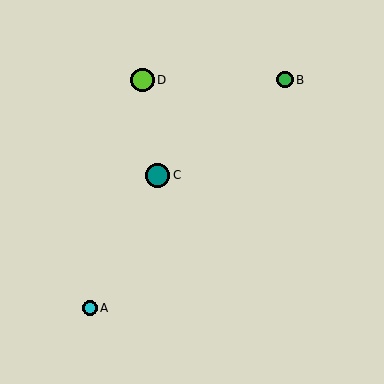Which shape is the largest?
The teal circle (labeled C) is the largest.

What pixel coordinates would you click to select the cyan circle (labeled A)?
Click at (90, 308) to select the cyan circle A.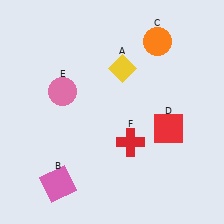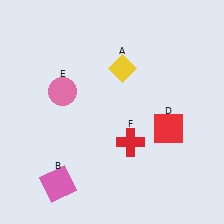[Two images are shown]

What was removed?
The orange circle (C) was removed in Image 2.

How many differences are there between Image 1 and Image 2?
There is 1 difference between the two images.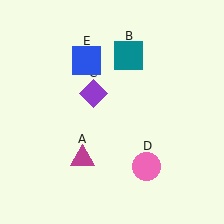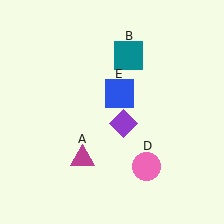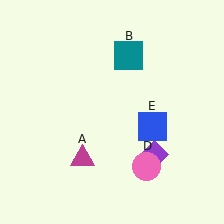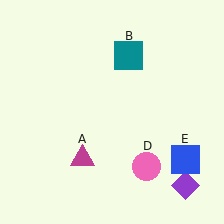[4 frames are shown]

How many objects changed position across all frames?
2 objects changed position: purple diamond (object C), blue square (object E).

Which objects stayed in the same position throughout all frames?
Magenta triangle (object A) and teal square (object B) and pink circle (object D) remained stationary.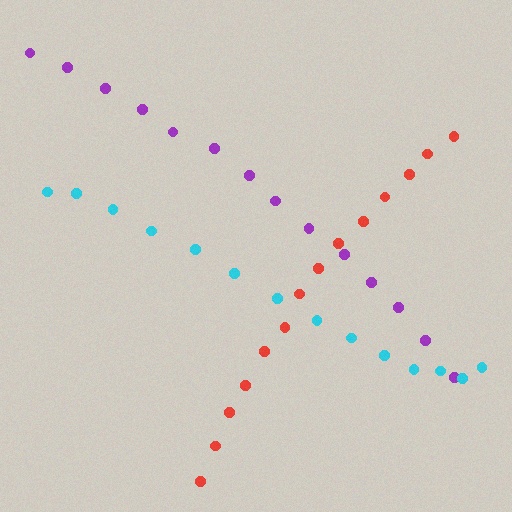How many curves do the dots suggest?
There are 3 distinct paths.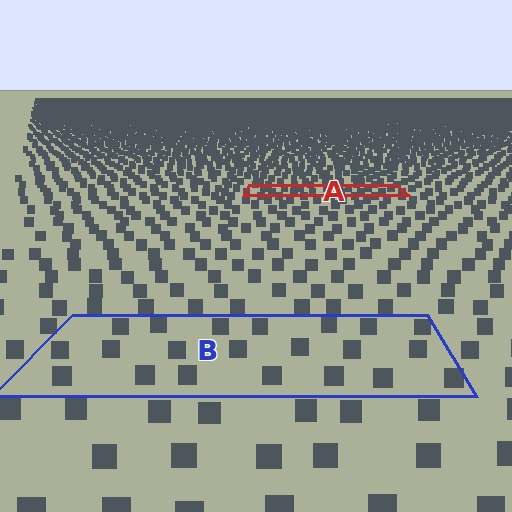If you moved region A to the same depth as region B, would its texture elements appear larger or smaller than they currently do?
They would appear larger. At a closer depth, the same texture elements are projected at a bigger on-screen size.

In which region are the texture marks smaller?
The texture marks are smaller in region A, because it is farther away.